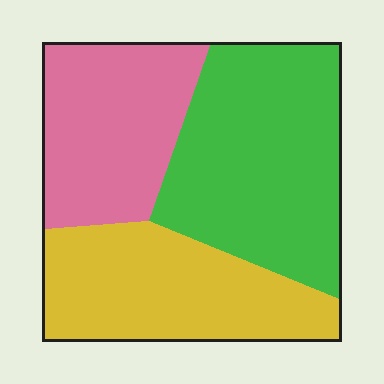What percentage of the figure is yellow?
Yellow takes up between a sixth and a third of the figure.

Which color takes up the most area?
Green, at roughly 40%.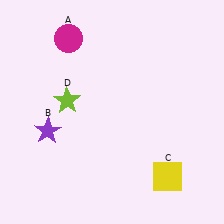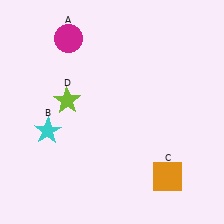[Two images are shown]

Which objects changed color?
B changed from purple to cyan. C changed from yellow to orange.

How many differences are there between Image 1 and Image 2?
There are 2 differences between the two images.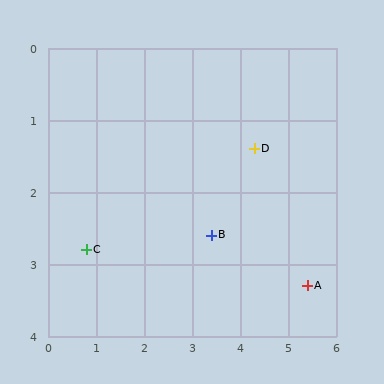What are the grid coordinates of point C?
Point C is at approximately (0.8, 2.8).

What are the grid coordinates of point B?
Point B is at approximately (3.4, 2.6).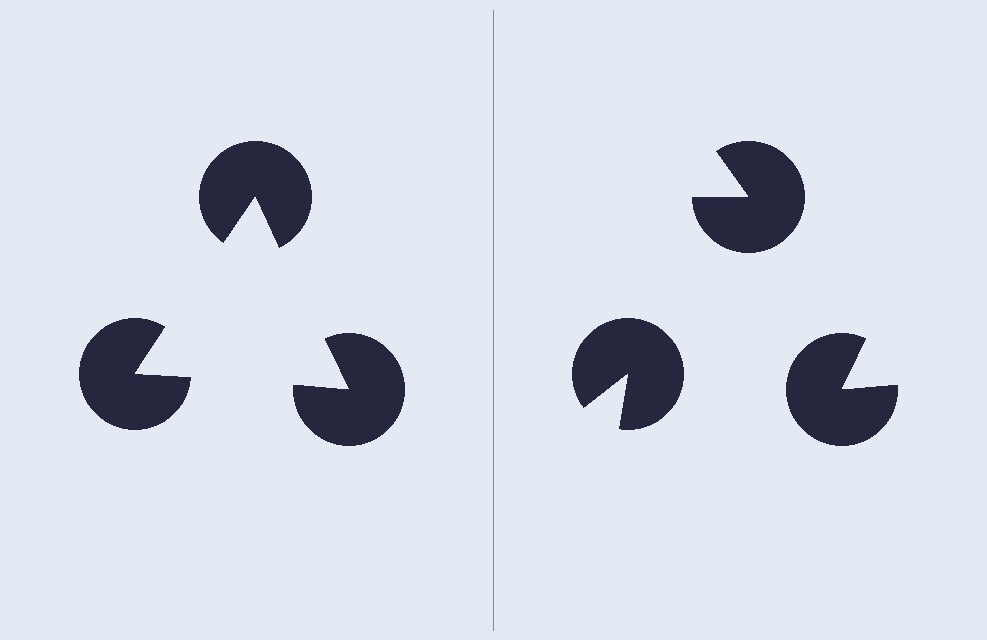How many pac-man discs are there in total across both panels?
6 — 3 on each side.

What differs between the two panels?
The pac-man discs are positioned identically on both sides; only the wedge orientations differ. On the left they align to a triangle; on the right they are misaligned.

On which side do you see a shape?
An illusory triangle appears on the left side. On the right side the wedge cuts are rotated, so no coherent shape forms.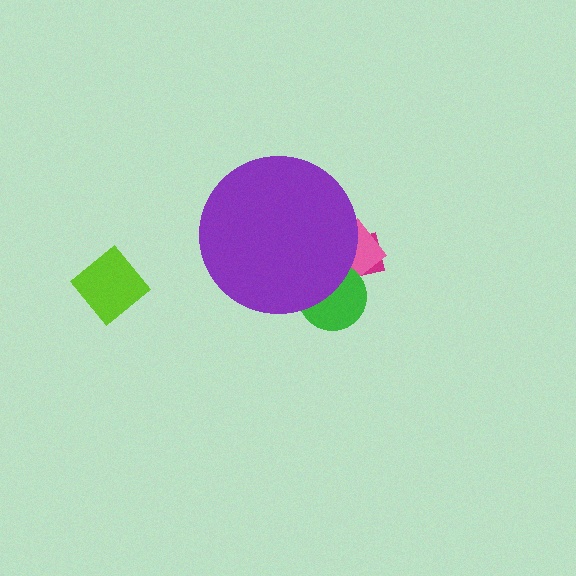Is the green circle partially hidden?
Yes, the green circle is partially hidden behind the purple circle.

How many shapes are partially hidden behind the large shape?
3 shapes are partially hidden.